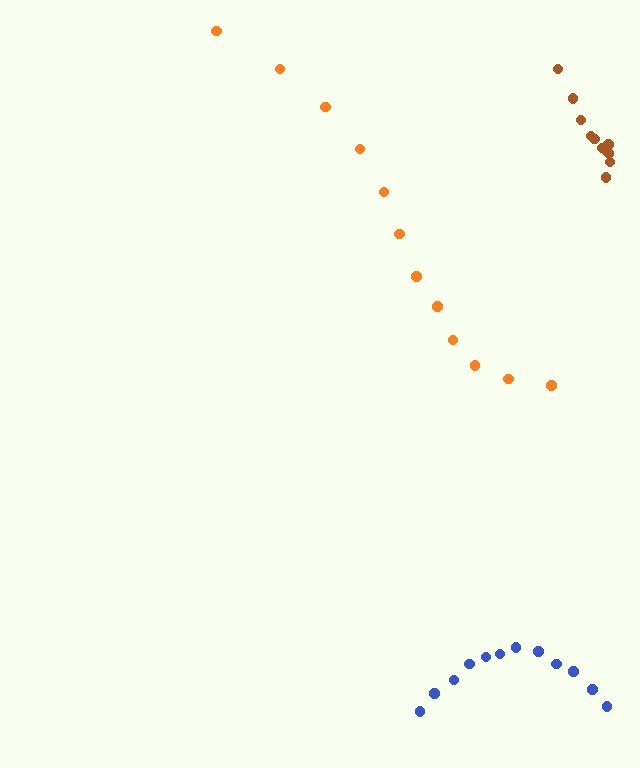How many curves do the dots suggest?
There are 3 distinct paths.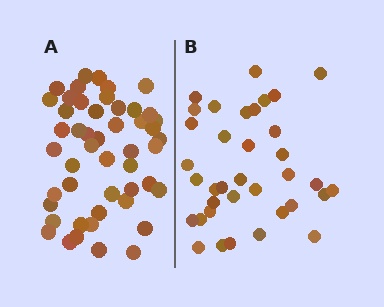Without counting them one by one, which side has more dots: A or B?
Region A (the left region) has more dots.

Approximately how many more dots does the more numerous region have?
Region A has approximately 15 more dots than region B.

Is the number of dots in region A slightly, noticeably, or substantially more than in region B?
Region A has noticeably more, but not dramatically so. The ratio is roughly 1.4 to 1.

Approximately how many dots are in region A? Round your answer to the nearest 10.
About 50 dots. (The exact count is 49, which rounds to 50.)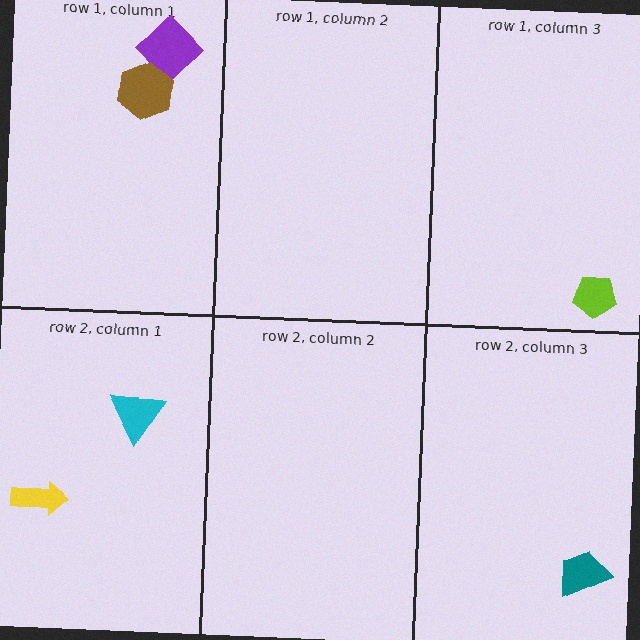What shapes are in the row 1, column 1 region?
The purple diamond, the brown hexagon.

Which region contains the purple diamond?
The row 1, column 1 region.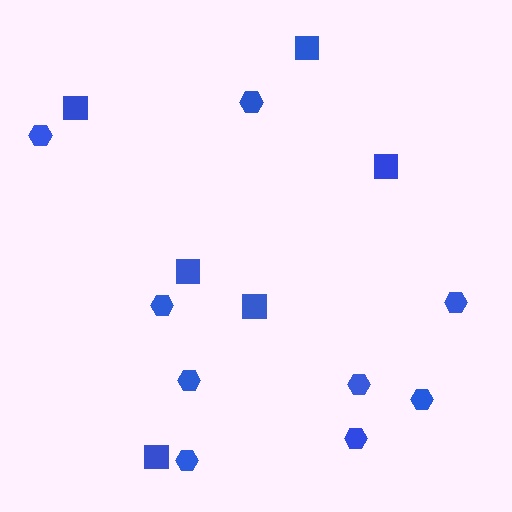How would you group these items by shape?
There are 2 groups: one group of squares (6) and one group of hexagons (9).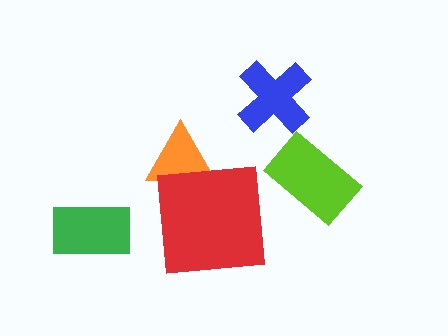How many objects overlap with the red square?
1 object overlaps with the red square.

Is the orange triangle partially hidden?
Yes, it is partially covered by another shape.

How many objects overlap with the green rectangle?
0 objects overlap with the green rectangle.